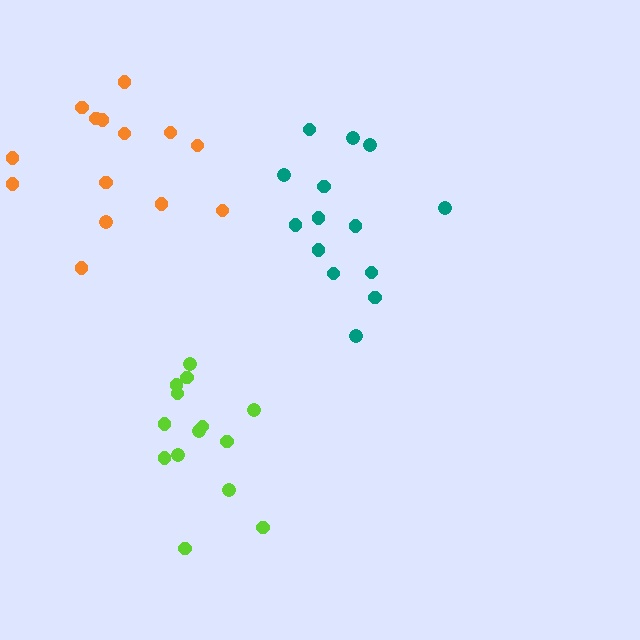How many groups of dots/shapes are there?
There are 3 groups.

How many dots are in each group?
Group 1: 14 dots, Group 2: 14 dots, Group 3: 14 dots (42 total).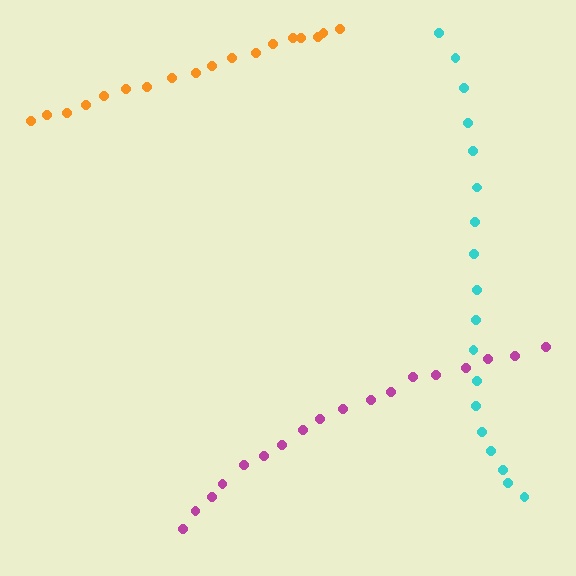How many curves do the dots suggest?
There are 3 distinct paths.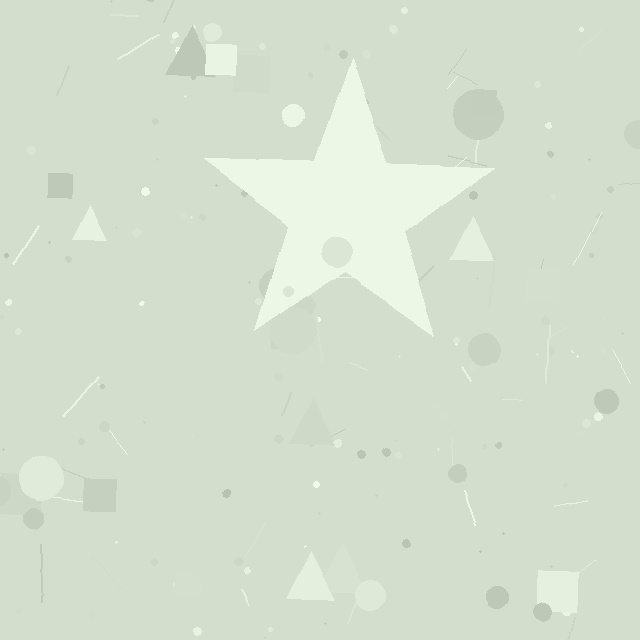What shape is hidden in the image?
A star is hidden in the image.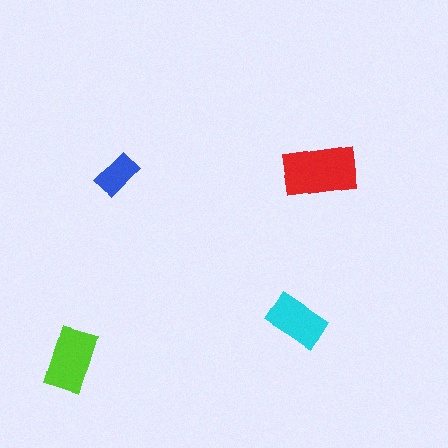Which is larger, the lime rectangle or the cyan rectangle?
The lime one.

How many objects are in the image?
There are 4 objects in the image.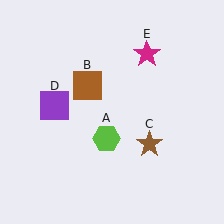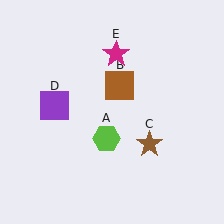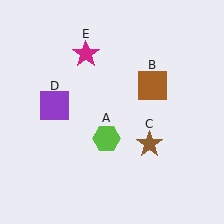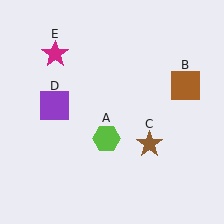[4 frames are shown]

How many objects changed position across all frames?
2 objects changed position: brown square (object B), magenta star (object E).